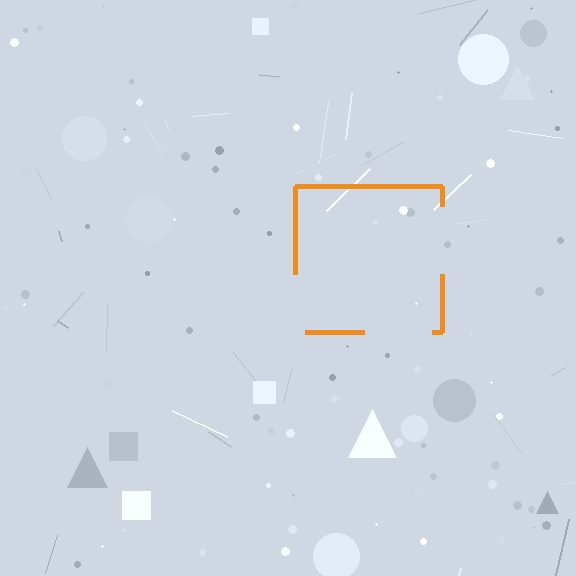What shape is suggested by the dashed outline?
The dashed outline suggests a square.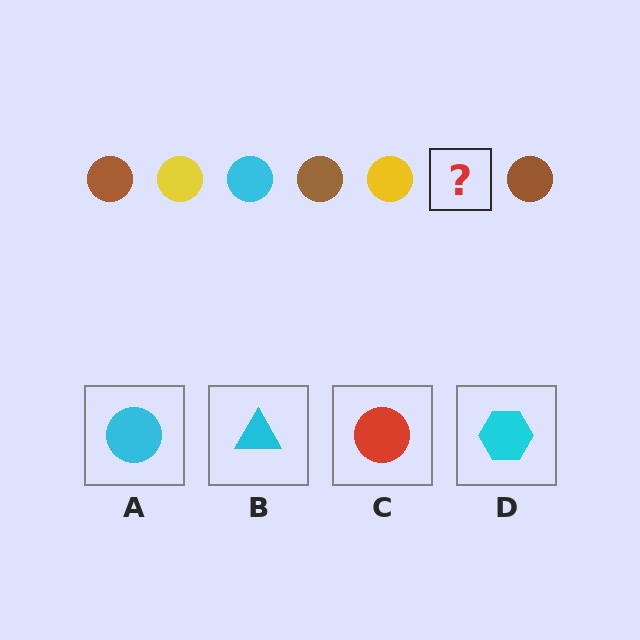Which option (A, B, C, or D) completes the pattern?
A.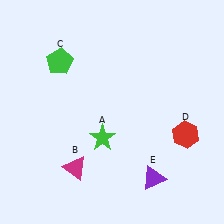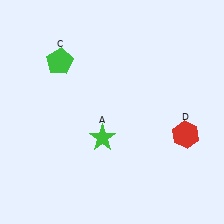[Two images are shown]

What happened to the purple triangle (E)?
The purple triangle (E) was removed in Image 2. It was in the bottom-right area of Image 1.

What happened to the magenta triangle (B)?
The magenta triangle (B) was removed in Image 2. It was in the bottom-left area of Image 1.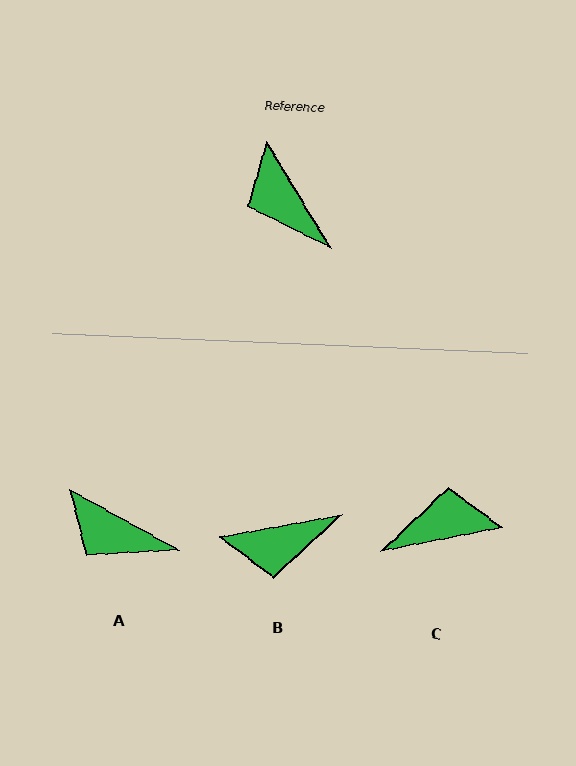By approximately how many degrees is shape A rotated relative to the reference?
Approximately 30 degrees counter-clockwise.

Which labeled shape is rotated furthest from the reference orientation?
C, about 110 degrees away.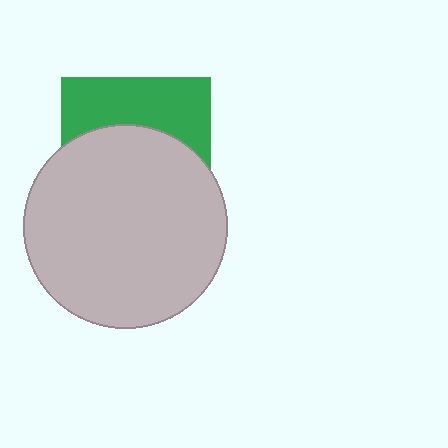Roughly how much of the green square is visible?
A small part of it is visible (roughly 38%).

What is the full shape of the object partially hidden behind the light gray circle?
The partially hidden object is a green square.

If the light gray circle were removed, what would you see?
You would see the complete green square.